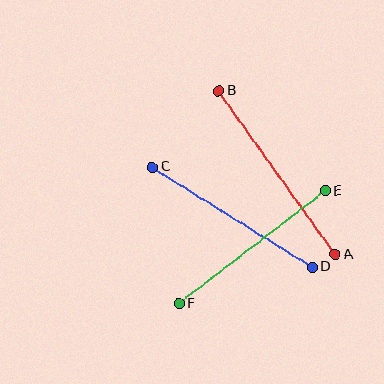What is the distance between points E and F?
The distance is approximately 185 pixels.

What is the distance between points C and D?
The distance is approximately 189 pixels.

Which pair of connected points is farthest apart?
Points A and B are farthest apart.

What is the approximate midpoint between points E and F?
The midpoint is at approximately (252, 247) pixels.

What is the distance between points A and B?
The distance is approximately 201 pixels.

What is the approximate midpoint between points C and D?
The midpoint is at approximately (232, 217) pixels.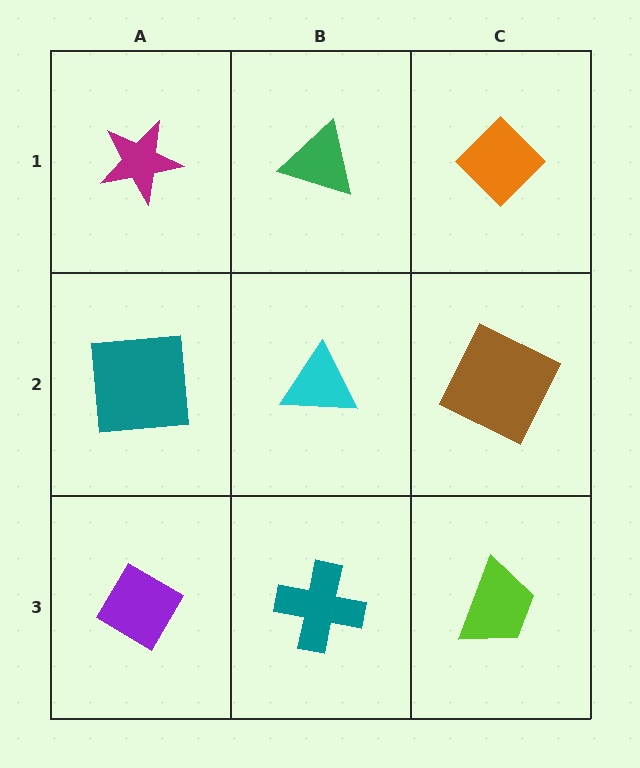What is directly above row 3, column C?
A brown square.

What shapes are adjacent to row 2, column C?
An orange diamond (row 1, column C), a lime trapezoid (row 3, column C), a cyan triangle (row 2, column B).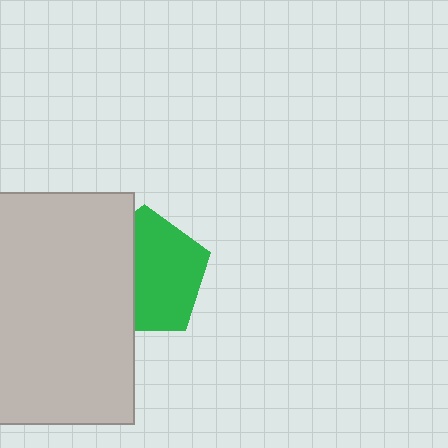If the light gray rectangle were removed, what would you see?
You would see the complete green pentagon.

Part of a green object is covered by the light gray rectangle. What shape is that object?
It is a pentagon.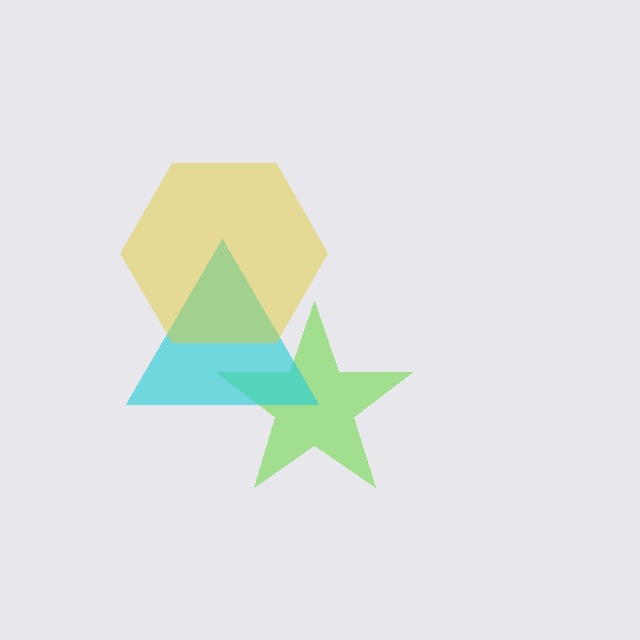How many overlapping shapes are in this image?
There are 3 overlapping shapes in the image.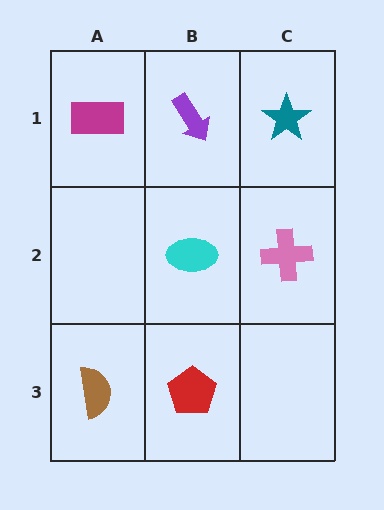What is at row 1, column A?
A magenta rectangle.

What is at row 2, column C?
A pink cross.